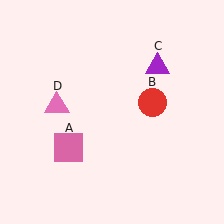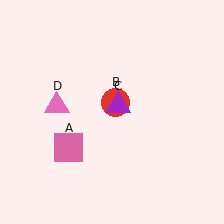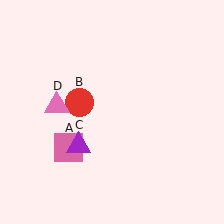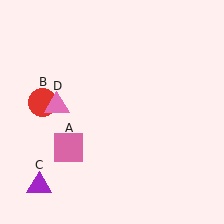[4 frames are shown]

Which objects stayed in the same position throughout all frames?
Pink square (object A) and pink triangle (object D) remained stationary.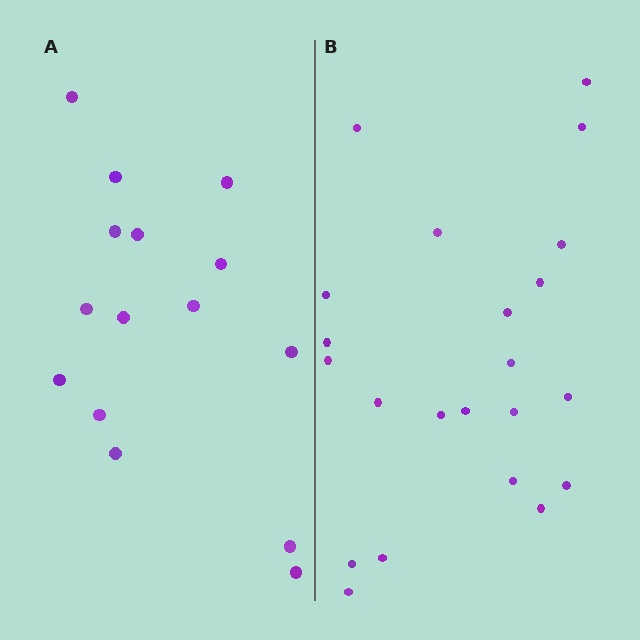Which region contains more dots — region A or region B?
Region B (the right region) has more dots.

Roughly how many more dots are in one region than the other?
Region B has roughly 8 or so more dots than region A.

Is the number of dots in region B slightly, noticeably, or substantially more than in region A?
Region B has substantially more. The ratio is roughly 1.5 to 1.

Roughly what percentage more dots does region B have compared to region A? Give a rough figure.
About 45% more.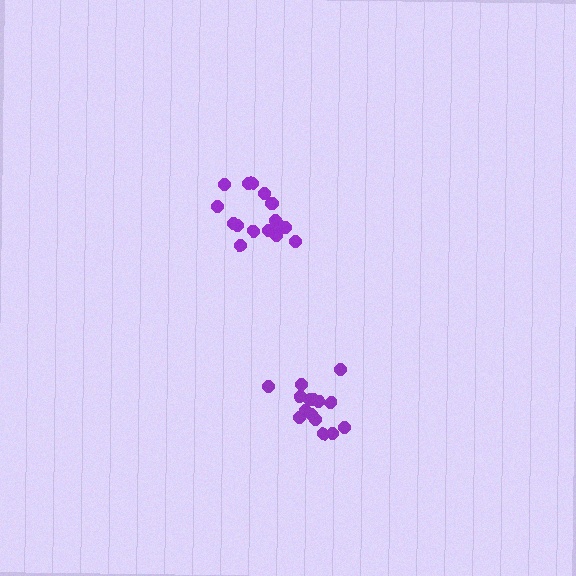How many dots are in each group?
Group 1: 16 dots, Group 2: 15 dots (31 total).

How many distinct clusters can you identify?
There are 2 distinct clusters.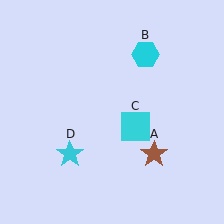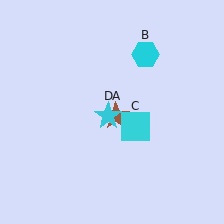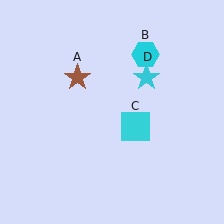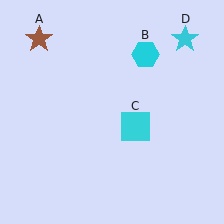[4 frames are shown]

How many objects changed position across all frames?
2 objects changed position: brown star (object A), cyan star (object D).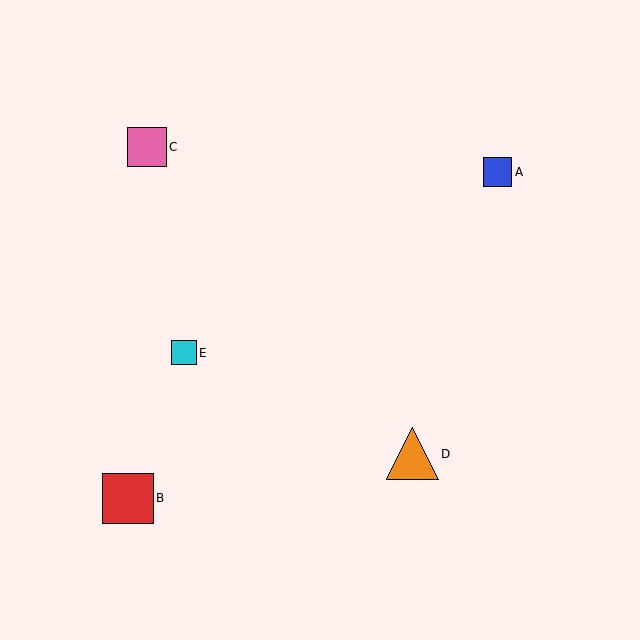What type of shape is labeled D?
Shape D is an orange triangle.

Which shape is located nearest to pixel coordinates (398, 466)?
The orange triangle (labeled D) at (412, 454) is nearest to that location.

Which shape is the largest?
The orange triangle (labeled D) is the largest.